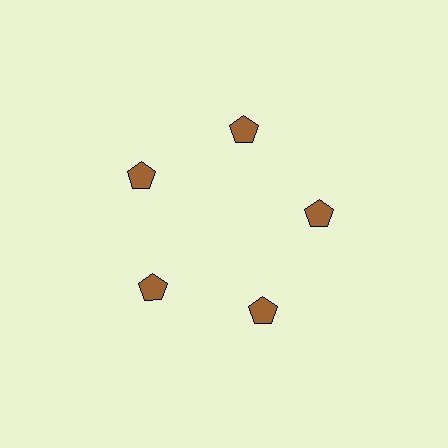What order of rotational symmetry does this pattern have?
This pattern has 5-fold rotational symmetry.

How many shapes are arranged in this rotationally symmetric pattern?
There are 5 shapes, arranged in 5 groups of 1.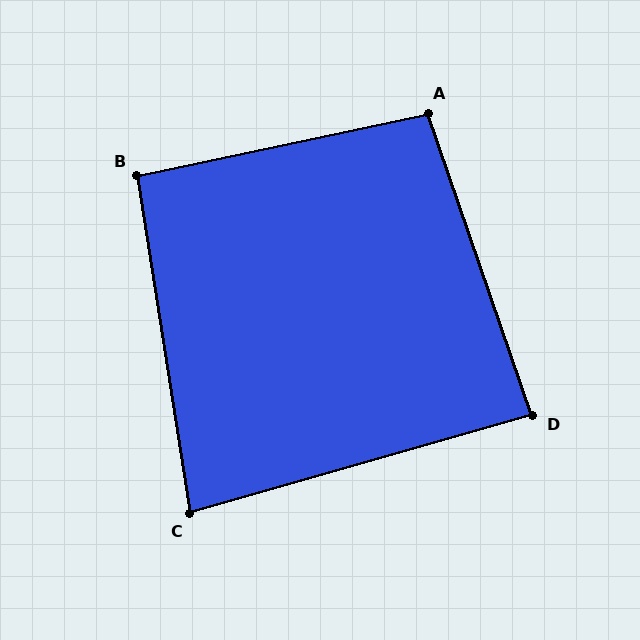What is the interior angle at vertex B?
Approximately 93 degrees (approximately right).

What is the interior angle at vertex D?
Approximately 87 degrees (approximately right).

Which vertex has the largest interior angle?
A, at approximately 97 degrees.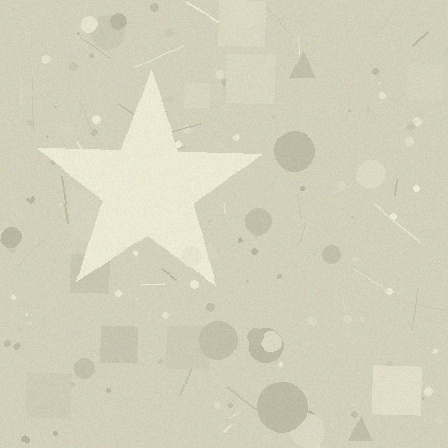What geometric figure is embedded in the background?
A star is embedded in the background.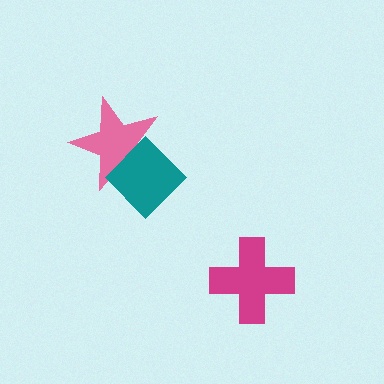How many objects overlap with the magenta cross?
0 objects overlap with the magenta cross.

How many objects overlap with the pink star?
1 object overlaps with the pink star.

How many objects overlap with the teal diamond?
1 object overlaps with the teal diamond.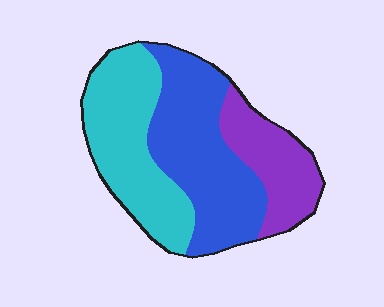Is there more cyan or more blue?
Blue.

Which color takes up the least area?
Purple, at roughly 20%.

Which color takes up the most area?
Blue, at roughly 40%.